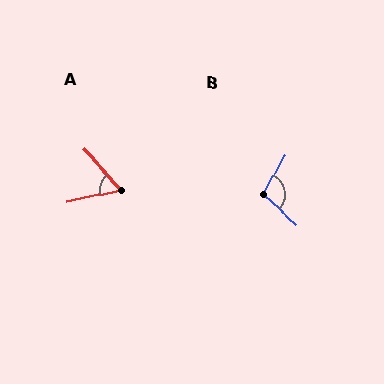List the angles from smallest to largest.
A (59°), B (102°).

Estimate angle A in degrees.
Approximately 59 degrees.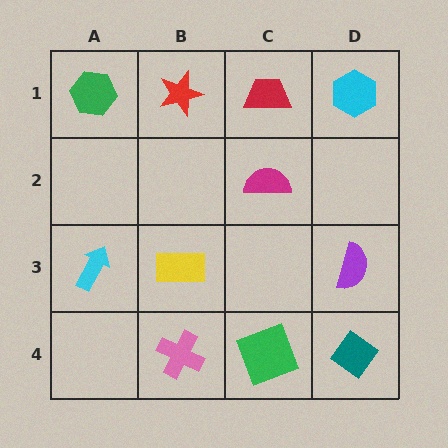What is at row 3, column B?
A yellow rectangle.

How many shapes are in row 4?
3 shapes.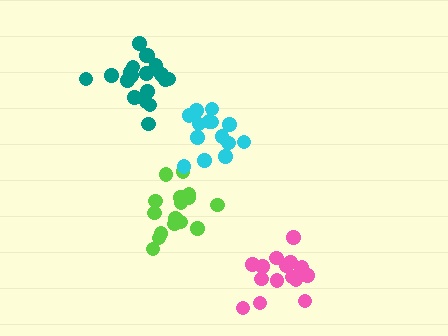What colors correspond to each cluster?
The clusters are colored: lime, cyan, pink, teal.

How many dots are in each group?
Group 1: 16 dots, Group 2: 14 dots, Group 3: 16 dots, Group 4: 19 dots (65 total).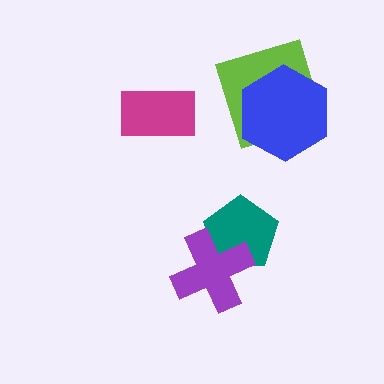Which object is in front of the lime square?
The blue hexagon is in front of the lime square.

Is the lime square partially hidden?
Yes, it is partially covered by another shape.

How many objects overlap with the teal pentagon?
1 object overlaps with the teal pentagon.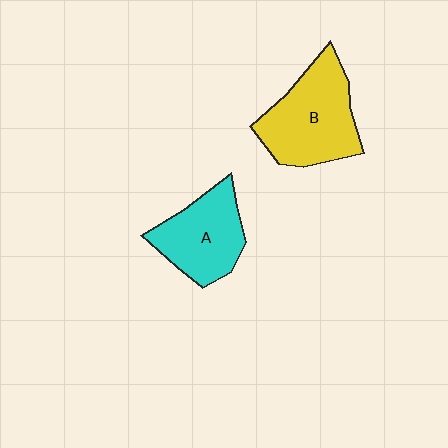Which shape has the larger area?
Shape B (yellow).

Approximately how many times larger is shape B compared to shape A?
Approximately 1.3 times.